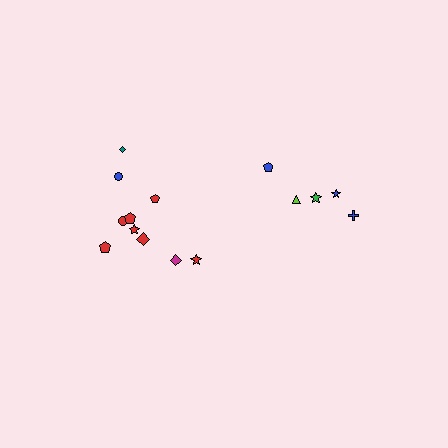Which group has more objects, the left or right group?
The left group.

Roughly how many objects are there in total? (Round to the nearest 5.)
Roughly 15 objects in total.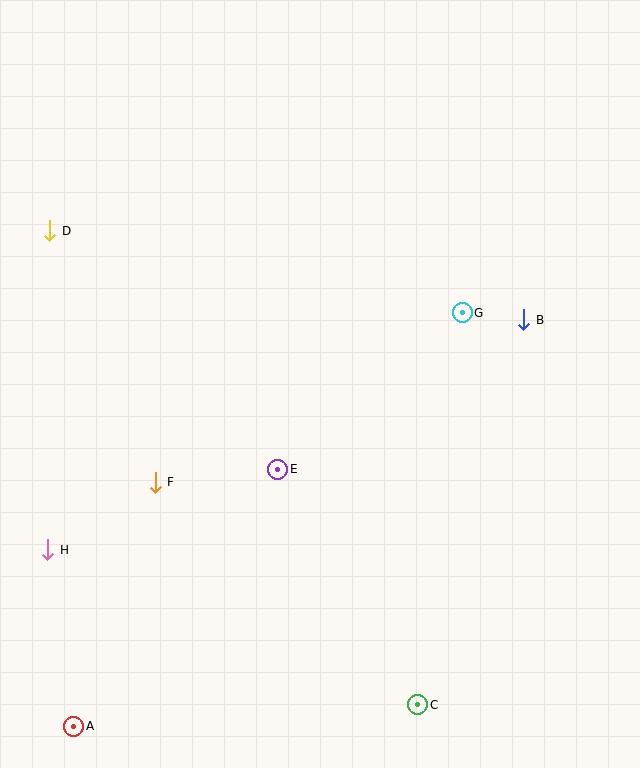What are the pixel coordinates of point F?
Point F is at (155, 482).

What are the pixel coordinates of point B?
Point B is at (524, 320).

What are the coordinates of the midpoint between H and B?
The midpoint between H and B is at (286, 435).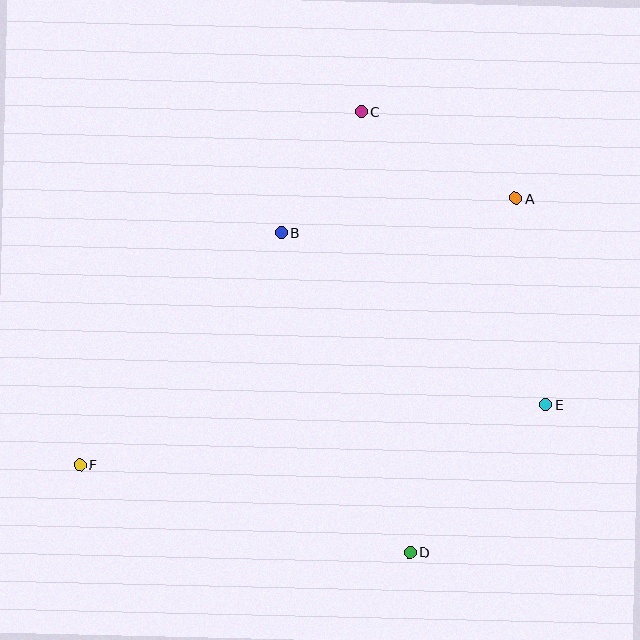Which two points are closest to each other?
Points B and C are closest to each other.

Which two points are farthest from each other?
Points A and F are farthest from each other.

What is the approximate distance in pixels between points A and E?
The distance between A and E is approximately 209 pixels.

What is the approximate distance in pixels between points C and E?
The distance between C and E is approximately 346 pixels.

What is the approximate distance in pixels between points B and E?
The distance between B and E is approximately 316 pixels.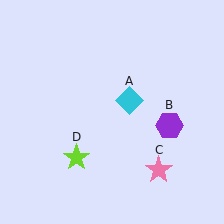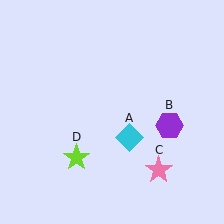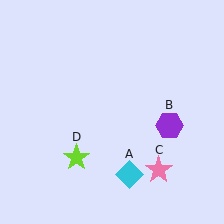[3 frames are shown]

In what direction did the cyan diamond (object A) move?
The cyan diamond (object A) moved down.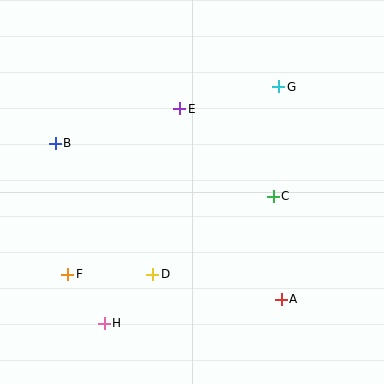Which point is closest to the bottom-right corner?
Point A is closest to the bottom-right corner.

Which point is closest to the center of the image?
Point C at (273, 196) is closest to the center.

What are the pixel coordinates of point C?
Point C is at (273, 196).